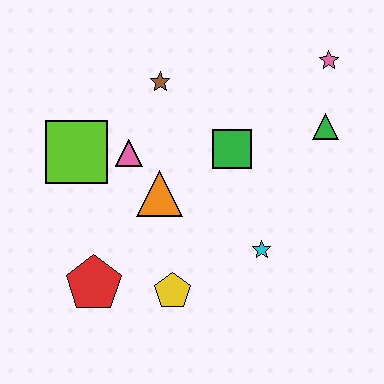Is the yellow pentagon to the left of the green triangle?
Yes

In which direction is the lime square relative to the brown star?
The lime square is to the left of the brown star.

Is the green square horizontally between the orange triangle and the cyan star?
Yes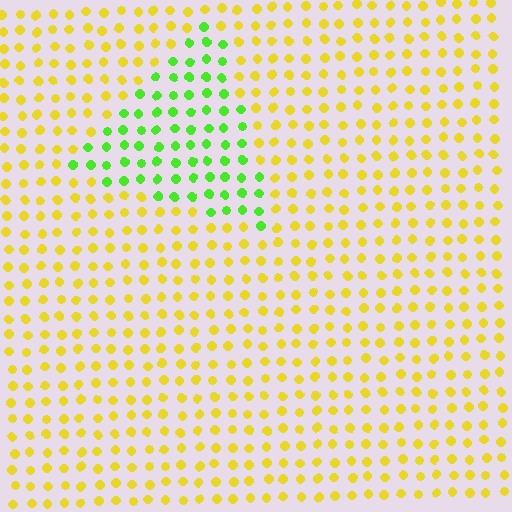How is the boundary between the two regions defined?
The boundary is defined purely by a slight shift in hue (about 56 degrees). Spacing, size, and orientation are identical on both sides.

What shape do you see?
I see a triangle.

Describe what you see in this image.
The image is filled with small yellow elements in a uniform arrangement. A triangle-shaped region is visible where the elements are tinted to a slightly different hue, forming a subtle color boundary.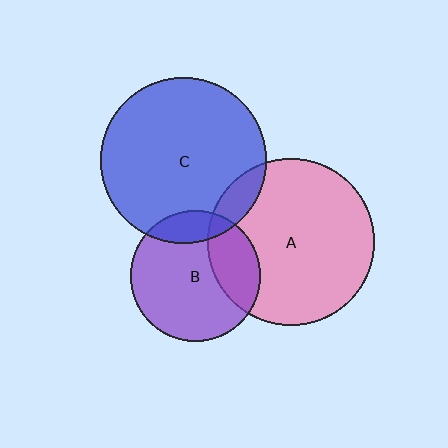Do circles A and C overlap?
Yes.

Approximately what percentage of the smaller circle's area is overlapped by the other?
Approximately 10%.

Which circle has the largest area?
Circle A (pink).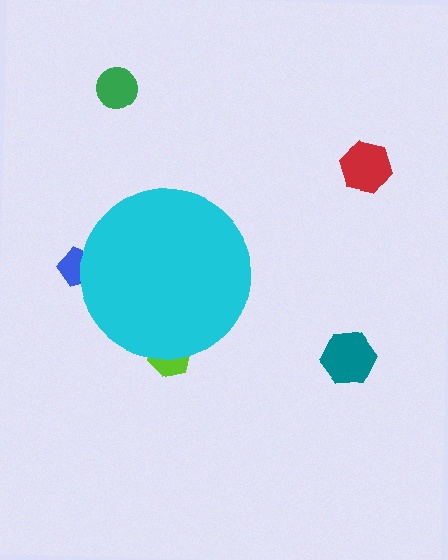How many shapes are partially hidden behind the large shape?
2 shapes are partially hidden.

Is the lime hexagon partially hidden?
Yes, the lime hexagon is partially hidden behind the cyan circle.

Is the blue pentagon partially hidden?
Yes, the blue pentagon is partially hidden behind the cyan circle.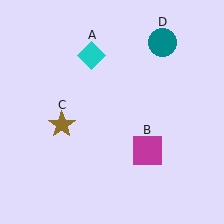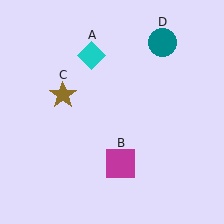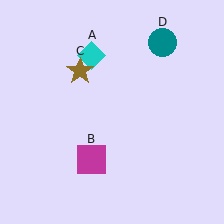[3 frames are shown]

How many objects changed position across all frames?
2 objects changed position: magenta square (object B), brown star (object C).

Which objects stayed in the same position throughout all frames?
Cyan diamond (object A) and teal circle (object D) remained stationary.